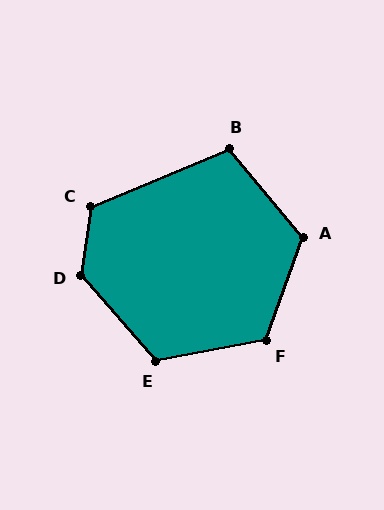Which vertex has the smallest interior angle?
B, at approximately 107 degrees.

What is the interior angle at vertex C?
Approximately 120 degrees (obtuse).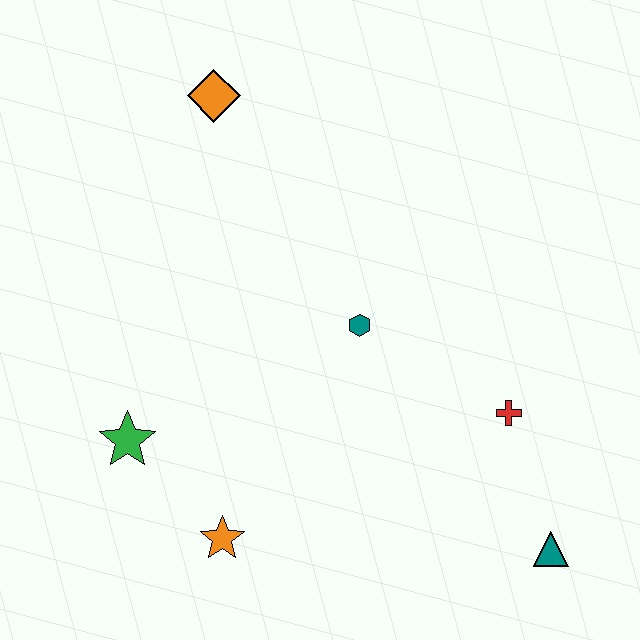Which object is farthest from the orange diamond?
The teal triangle is farthest from the orange diamond.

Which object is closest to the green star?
The orange star is closest to the green star.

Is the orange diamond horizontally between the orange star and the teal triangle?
No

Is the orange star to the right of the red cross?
No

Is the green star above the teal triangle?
Yes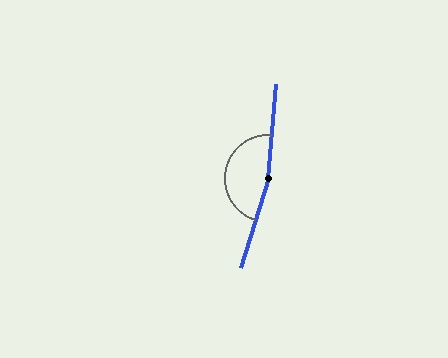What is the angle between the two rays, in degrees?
Approximately 168 degrees.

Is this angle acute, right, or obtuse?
It is obtuse.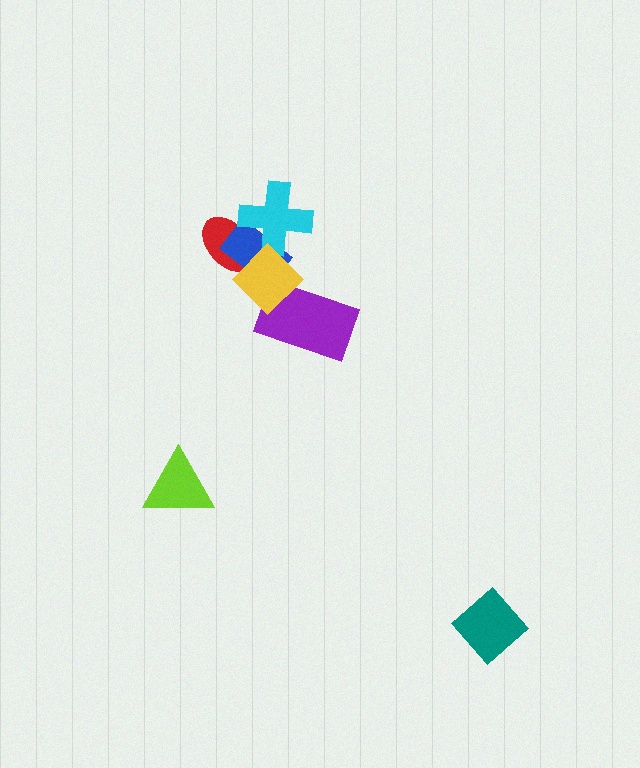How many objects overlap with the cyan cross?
3 objects overlap with the cyan cross.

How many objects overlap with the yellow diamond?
4 objects overlap with the yellow diamond.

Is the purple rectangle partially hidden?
Yes, it is partially covered by another shape.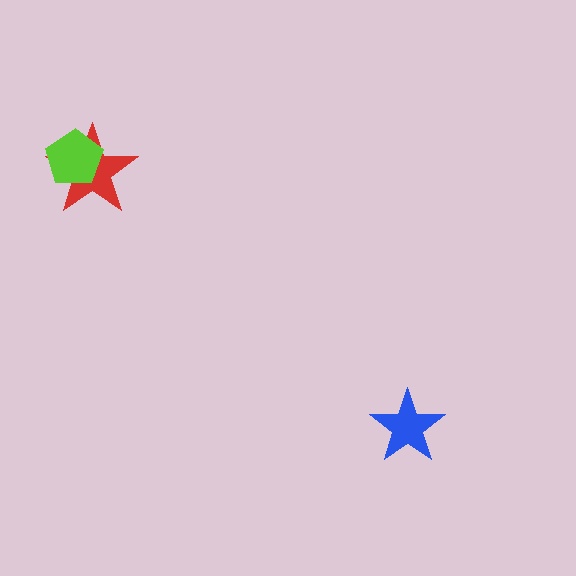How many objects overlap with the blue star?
0 objects overlap with the blue star.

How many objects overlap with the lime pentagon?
1 object overlaps with the lime pentagon.